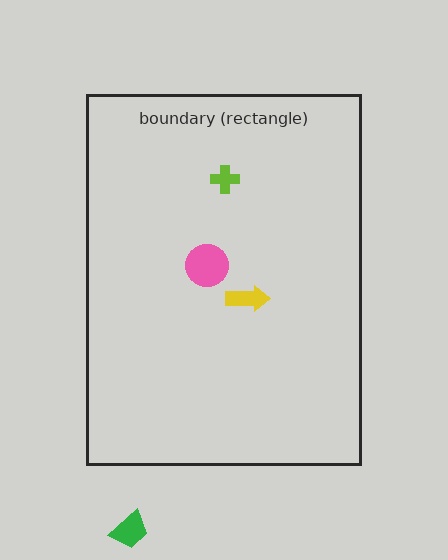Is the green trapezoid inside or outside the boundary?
Outside.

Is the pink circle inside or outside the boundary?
Inside.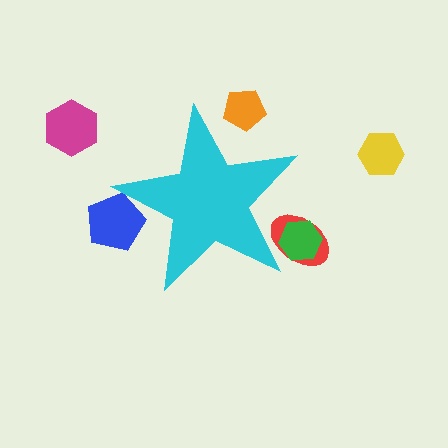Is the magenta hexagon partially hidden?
No, the magenta hexagon is fully visible.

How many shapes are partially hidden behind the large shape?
4 shapes are partially hidden.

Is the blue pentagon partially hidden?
Yes, the blue pentagon is partially hidden behind the cyan star.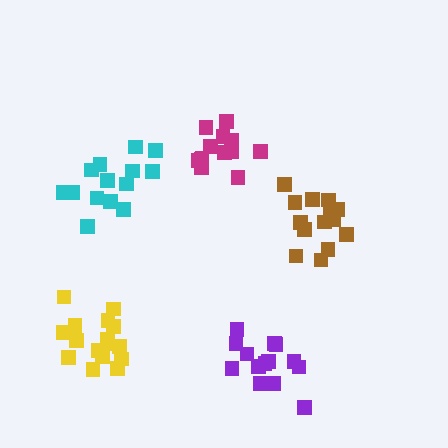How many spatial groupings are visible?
There are 5 spatial groupings.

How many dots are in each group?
Group 1: 15 dots, Group 2: 15 dots, Group 3: 14 dots, Group 4: 14 dots, Group 5: 16 dots (74 total).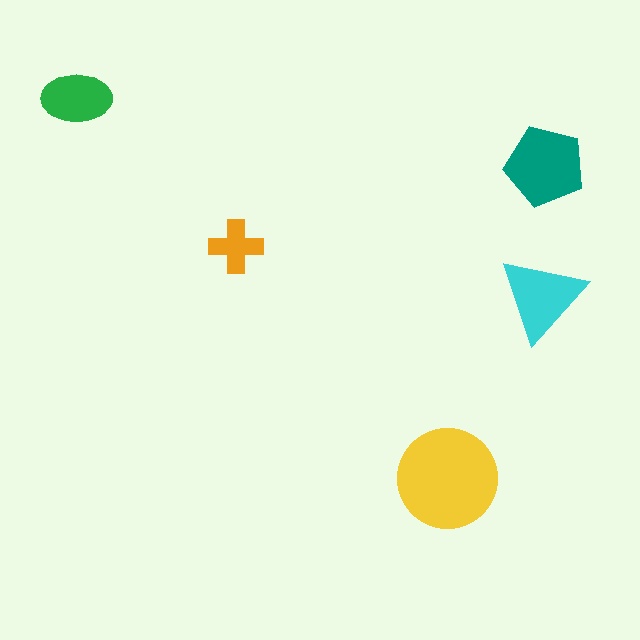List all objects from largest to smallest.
The yellow circle, the teal pentagon, the cyan triangle, the green ellipse, the orange cross.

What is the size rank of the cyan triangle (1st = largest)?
3rd.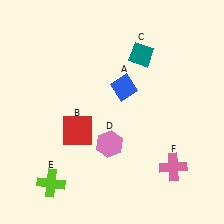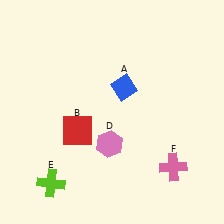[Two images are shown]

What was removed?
The teal diamond (C) was removed in Image 2.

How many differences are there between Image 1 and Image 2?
There is 1 difference between the two images.